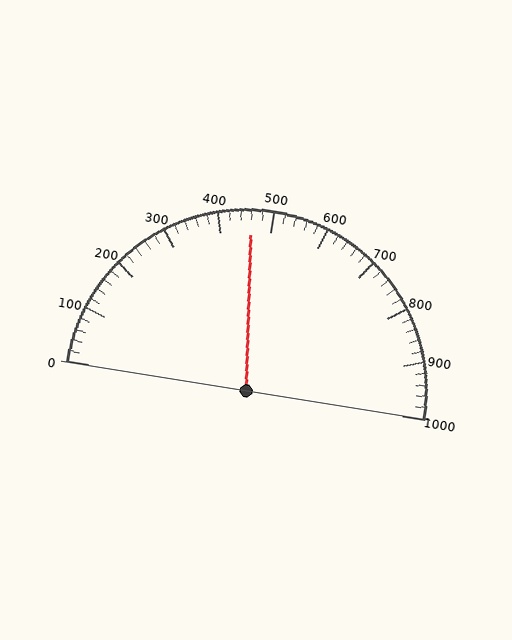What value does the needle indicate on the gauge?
The needle indicates approximately 460.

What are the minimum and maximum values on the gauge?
The gauge ranges from 0 to 1000.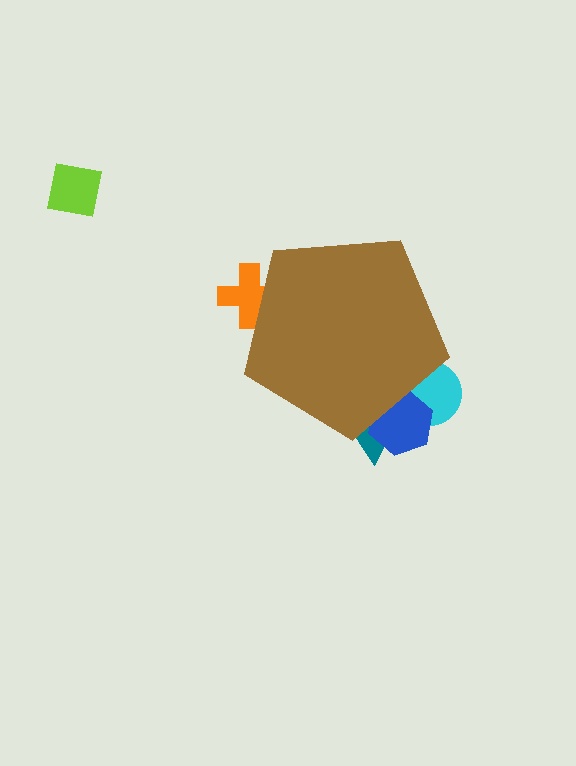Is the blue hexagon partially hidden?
Yes, the blue hexagon is partially hidden behind the brown pentagon.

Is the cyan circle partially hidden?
Yes, the cyan circle is partially hidden behind the brown pentagon.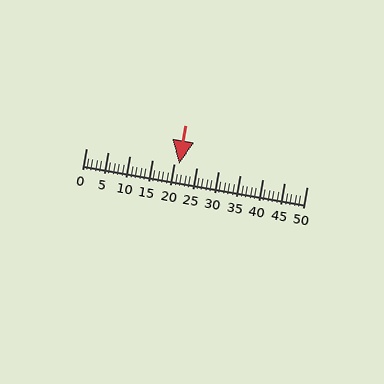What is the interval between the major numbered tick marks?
The major tick marks are spaced 5 units apart.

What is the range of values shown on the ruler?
The ruler shows values from 0 to 50.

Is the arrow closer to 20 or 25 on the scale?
The arrow is closer to 20.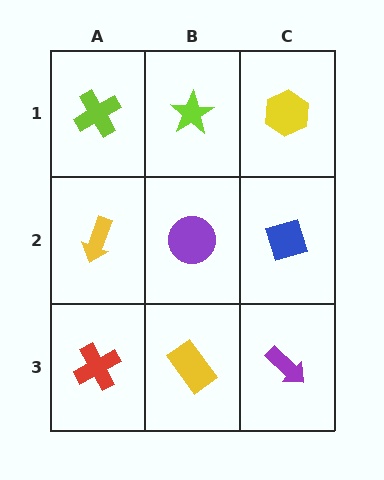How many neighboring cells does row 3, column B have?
3.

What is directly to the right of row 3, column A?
A yellow rectangle.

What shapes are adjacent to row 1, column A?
A yellow arrow (row 2, column A), a lime star (row 1, column B).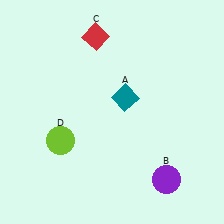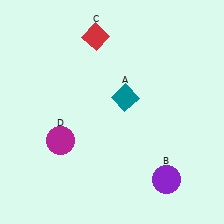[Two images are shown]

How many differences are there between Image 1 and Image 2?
There is 1 difference between the two images.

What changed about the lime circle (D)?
In Image 1, D is lime. In Image 2, it changed to magenta.